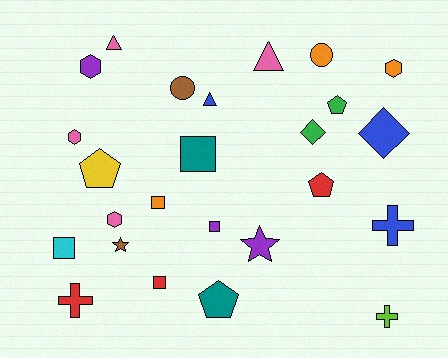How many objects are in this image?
There are 25 objects.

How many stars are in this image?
There are 2 stars.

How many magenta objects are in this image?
There are no magenta objects.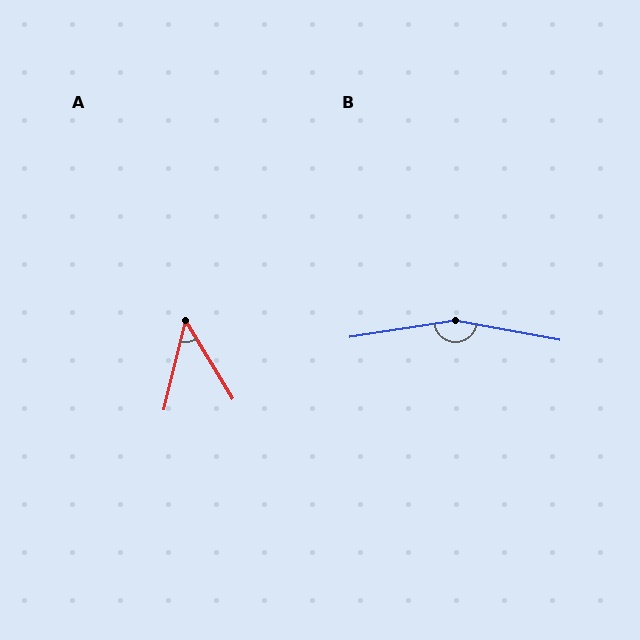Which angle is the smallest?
A, at approximately 45 degrees.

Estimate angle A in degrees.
Approximately 45 degrees.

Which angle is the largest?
B, at approximately 161 degrees.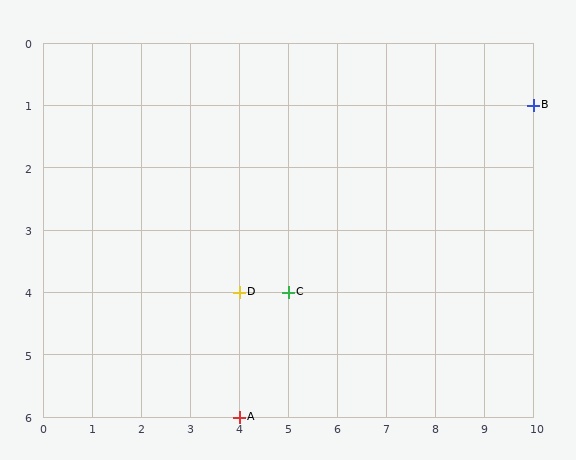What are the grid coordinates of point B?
Point B is at grid coordinates (10, 1).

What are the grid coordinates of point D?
Point D is at grid coordinates (4, 4).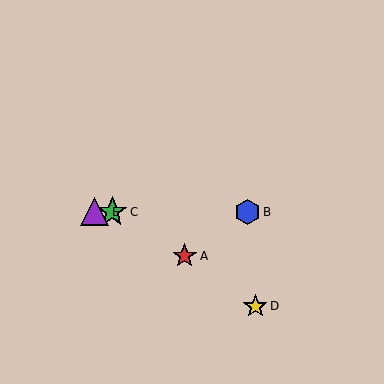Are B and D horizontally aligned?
No, B is at y≈212 and D is at y≈306.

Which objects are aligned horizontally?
Objects B, C, E are aligned horizontally.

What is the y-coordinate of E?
Object E is at y≈212.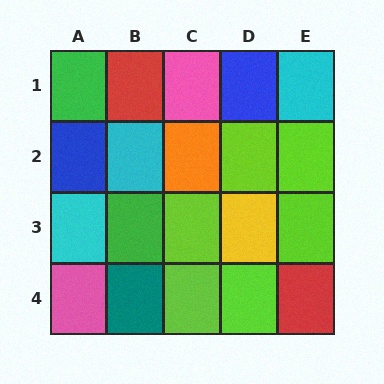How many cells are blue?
2 cells are blue.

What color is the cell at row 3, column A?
Cyan.